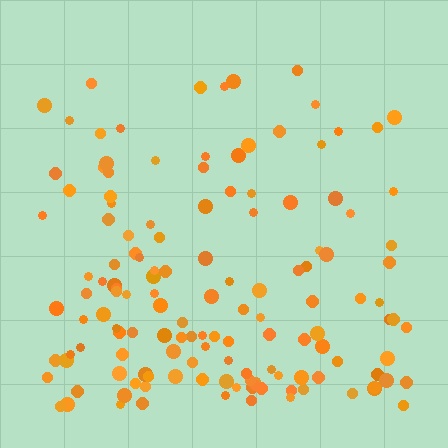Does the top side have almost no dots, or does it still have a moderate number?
Still a moderate number, just noticeably fewer than the bottom.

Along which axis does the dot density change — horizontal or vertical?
Vertical.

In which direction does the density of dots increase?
From top to bottom, with the bottom side densest.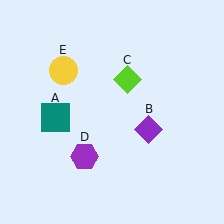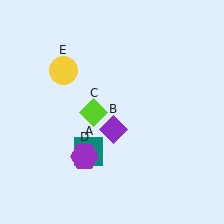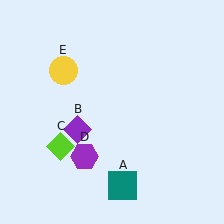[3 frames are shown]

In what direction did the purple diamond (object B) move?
The purple diamond (object B) moved left.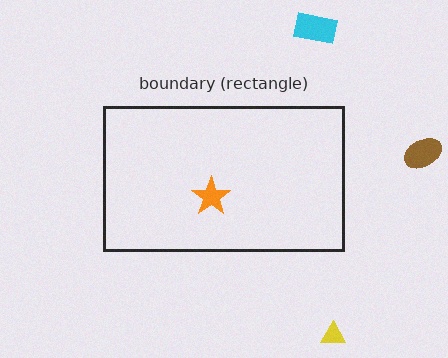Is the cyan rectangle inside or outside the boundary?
Outside.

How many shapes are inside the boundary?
1 inside, 3 outside.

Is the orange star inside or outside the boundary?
Inside.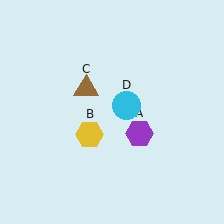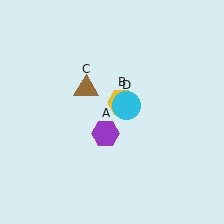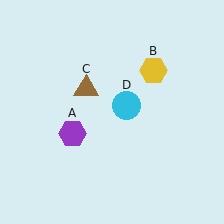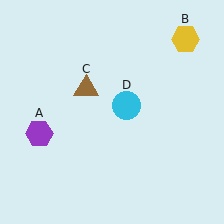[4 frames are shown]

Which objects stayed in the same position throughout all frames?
Brown triangle (object C) and cyan circle (object D) remained stationary.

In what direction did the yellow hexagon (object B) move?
The yellow hexagon (object B) moved up and to the right.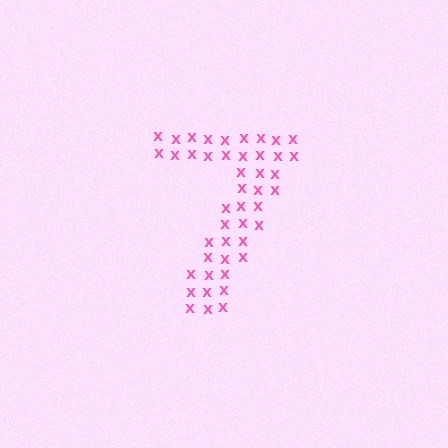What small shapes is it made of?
It is made of small letter X's.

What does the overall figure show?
The overall figure shows the digit 7.